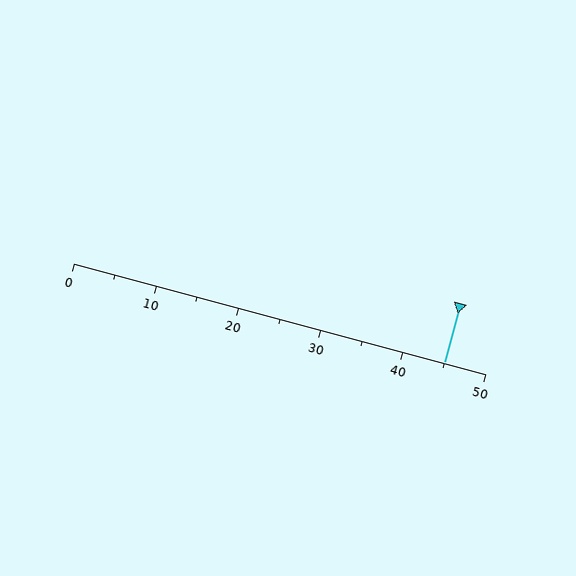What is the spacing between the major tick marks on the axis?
The major ticks are spaced 10 apart.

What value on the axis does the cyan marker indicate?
The marker indicates approximately 45.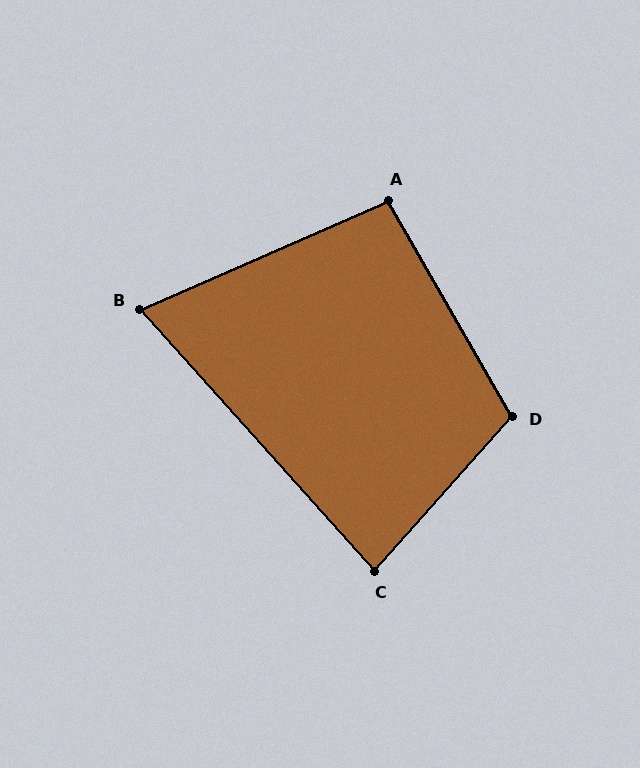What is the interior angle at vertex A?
Approximately 96 degrees (obtuse).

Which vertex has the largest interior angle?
D, at approximately 108 degrees.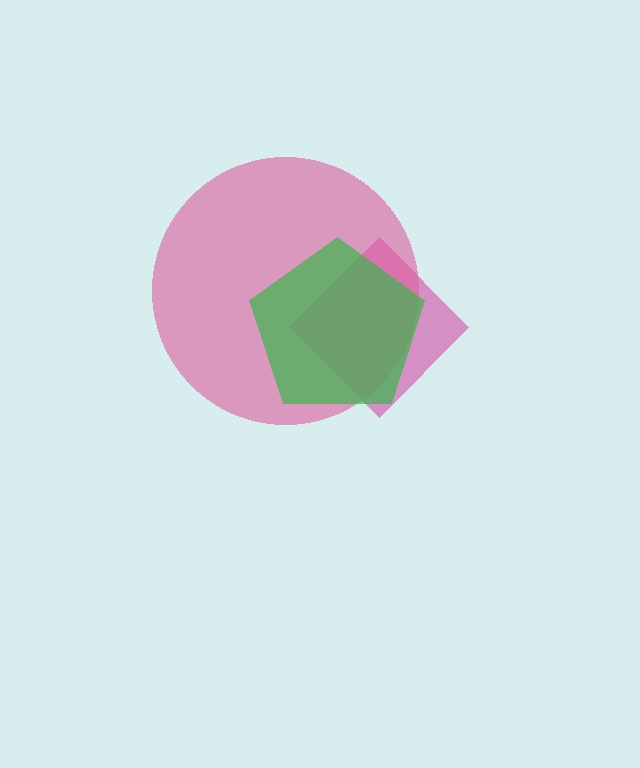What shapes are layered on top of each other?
The layered shapes are: a magenta diamond, a pink circle, a green pentagon.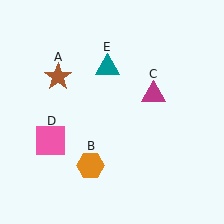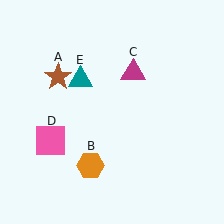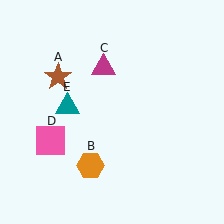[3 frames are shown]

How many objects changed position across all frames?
2 objects changed position: magenta triangle (object C), teal triangle (object E).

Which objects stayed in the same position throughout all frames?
Brown star (object A) and orange hexagon (object B) and pink square (object D) remained stationary.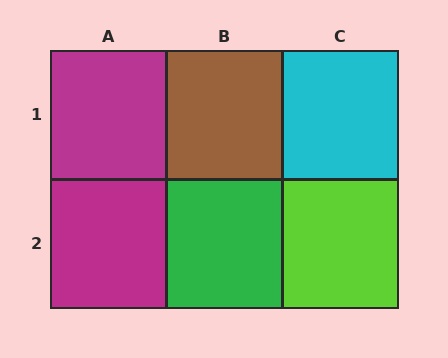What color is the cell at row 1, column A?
Magenta.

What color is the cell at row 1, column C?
Cyan.